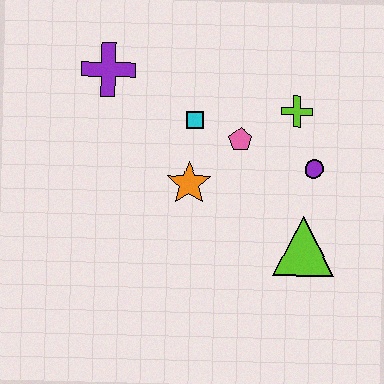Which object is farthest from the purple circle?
The purple cross is farthest from the purple circle.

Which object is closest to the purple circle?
The lime cross is closest to the purple circle.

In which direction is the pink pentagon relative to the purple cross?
The pink pentagon is to the right of the purple cross.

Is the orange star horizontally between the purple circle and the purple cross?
Yes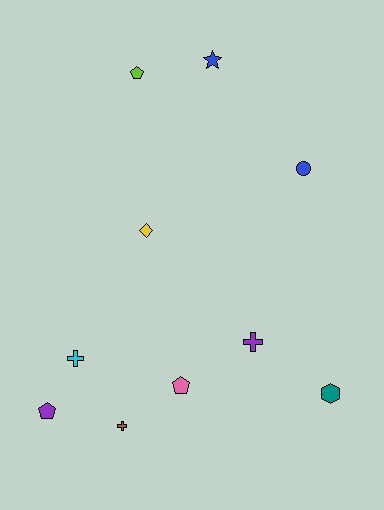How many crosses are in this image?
There are 3 crosses.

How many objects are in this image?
There are 10 objects.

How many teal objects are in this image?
There is 1 teal object.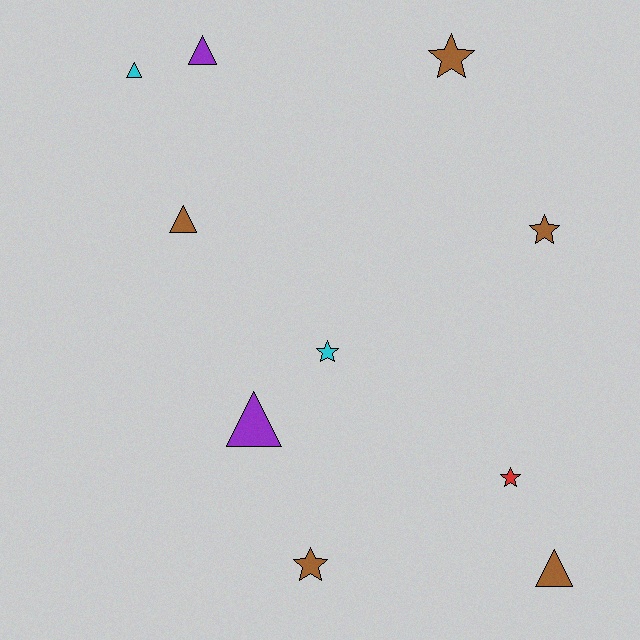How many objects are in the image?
There are 10 objects.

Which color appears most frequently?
Brown, with 5 objects.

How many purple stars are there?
There are no purple stars.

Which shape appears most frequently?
Triangle, with 5 objects.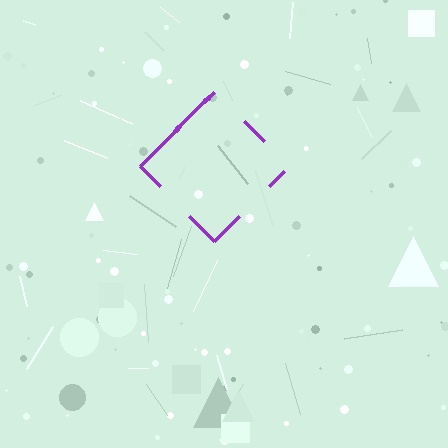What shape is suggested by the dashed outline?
The dashed outline suggests a diamond.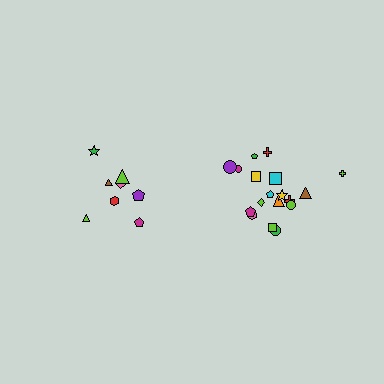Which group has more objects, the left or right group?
The right group.